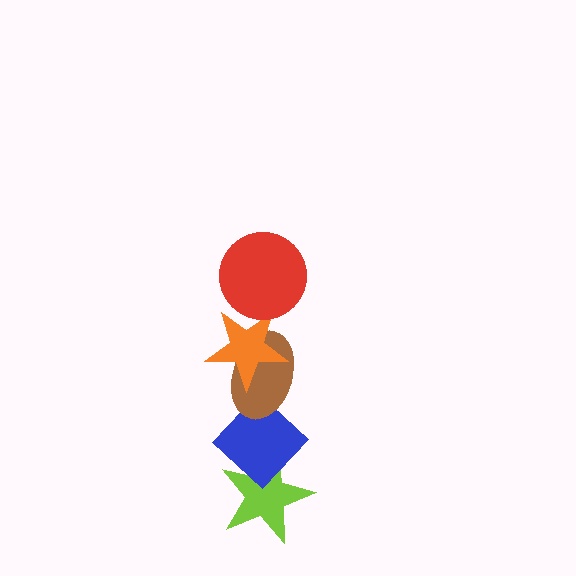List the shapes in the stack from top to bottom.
From top to bottom: the red circle, the orange star, the brown ellipse, the blue diamond, the lime star.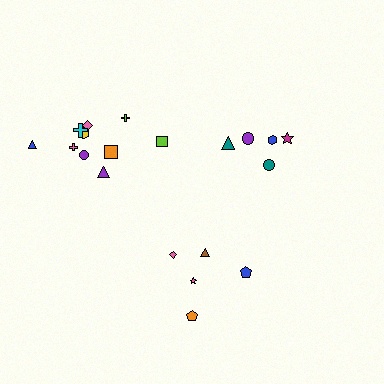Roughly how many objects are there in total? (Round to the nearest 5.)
Roughly 20 objects in total.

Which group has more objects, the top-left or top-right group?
The top-left group.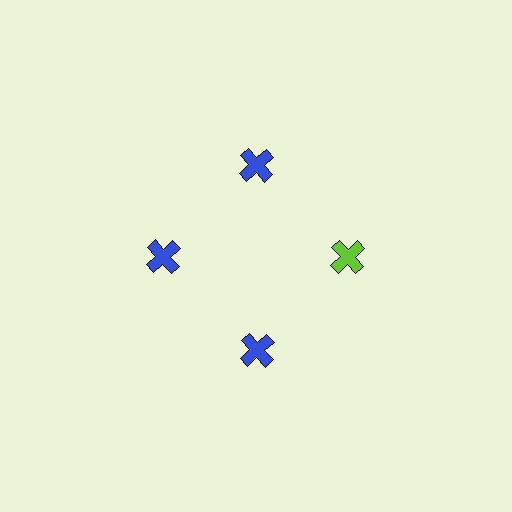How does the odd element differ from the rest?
It has a different color: lime instead of blue.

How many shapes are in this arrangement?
There are 4 shapes arranged in a ring pattern.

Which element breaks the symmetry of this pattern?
The lime cross at roughly the 3 o'clock position breaks the symmetry. All other shapes are blue crosses.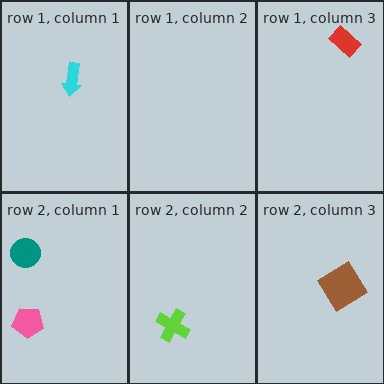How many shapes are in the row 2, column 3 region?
1.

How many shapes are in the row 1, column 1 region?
1.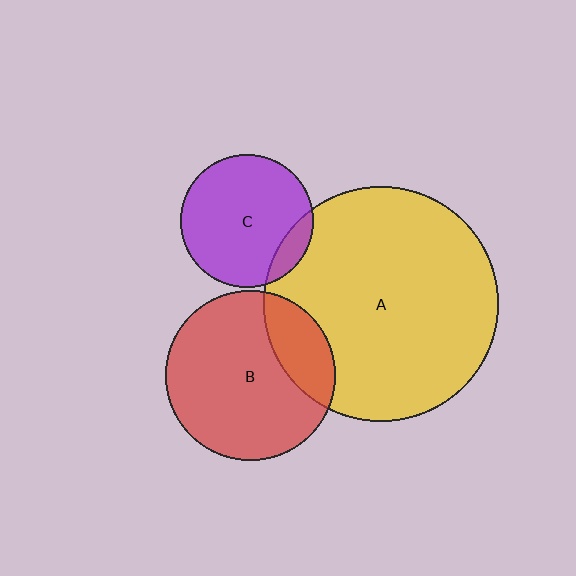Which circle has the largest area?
Circle A (yellow).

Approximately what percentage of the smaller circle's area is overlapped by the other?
Approximately 10%.